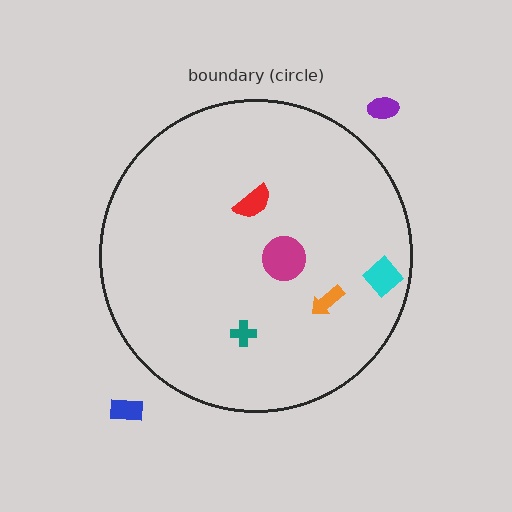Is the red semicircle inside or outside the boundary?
Inside.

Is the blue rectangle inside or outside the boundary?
Outside.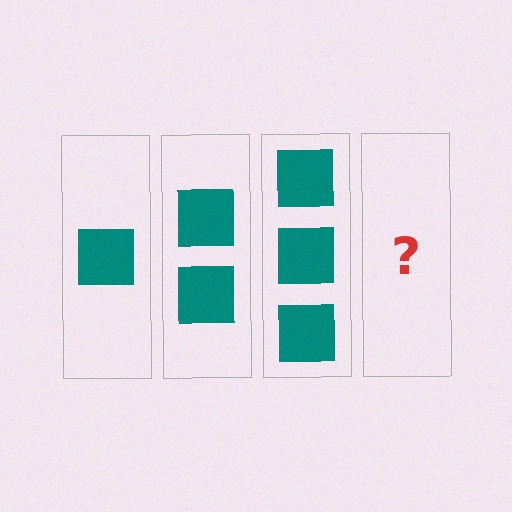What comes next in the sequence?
The next element should be 4 squares.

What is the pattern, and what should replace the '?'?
The pattern is that each step adds one more square. The '?' should be 4 squares.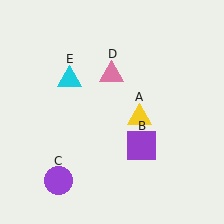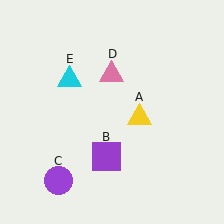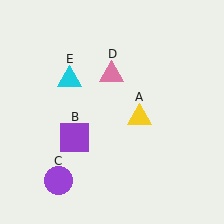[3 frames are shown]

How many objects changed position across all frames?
1 object changed position: purple square (object B).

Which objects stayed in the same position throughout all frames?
Yellow triangle (object A) and purple circle (object C) and pink triangle (object D) and cyan triangle (object E) remained stationary.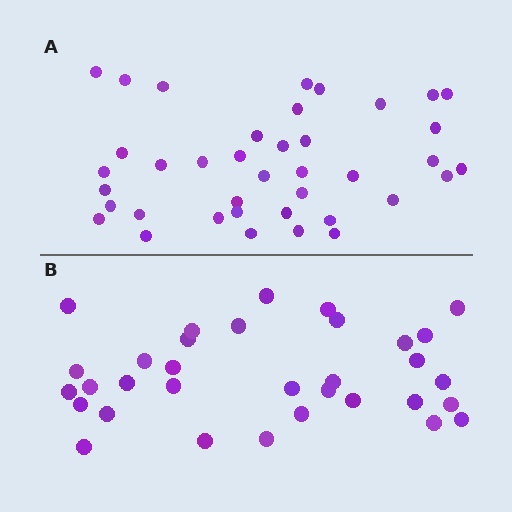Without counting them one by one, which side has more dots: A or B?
Region A (the top region) has more dots.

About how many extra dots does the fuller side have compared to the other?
Region A has about 6 more dots than region B.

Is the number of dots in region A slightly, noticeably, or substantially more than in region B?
Region A has only slightly more — the two regions are fairly close. The ratio is roughly 1.2 to 1.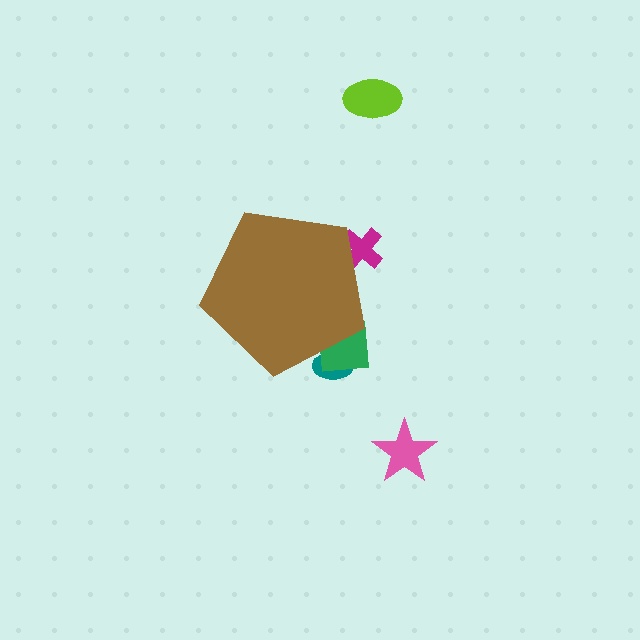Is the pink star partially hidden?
No, the pink star is fully visible.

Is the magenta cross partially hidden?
Yes, the magenta cross is partially hidden behind the brown pentagon.